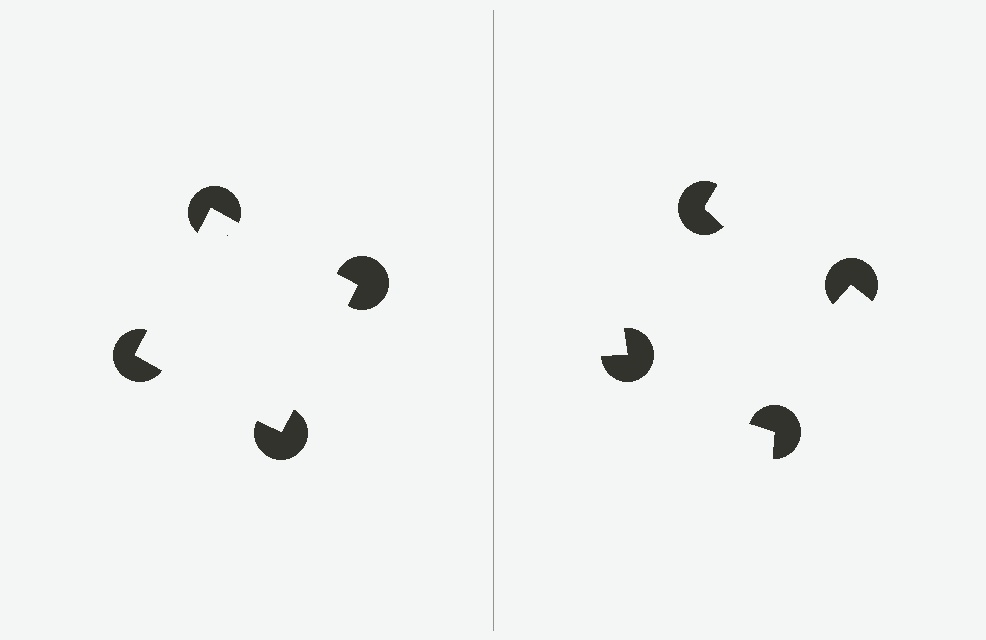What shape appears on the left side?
An illusory square.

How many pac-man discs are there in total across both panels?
8 — 4 on each side.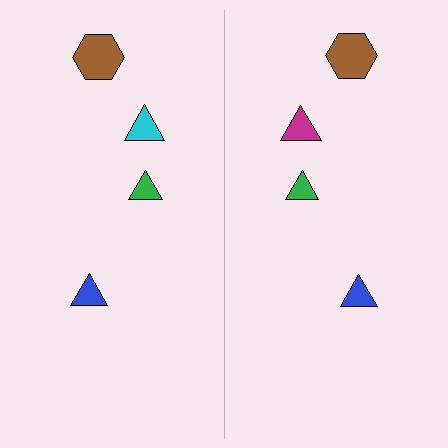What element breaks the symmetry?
The magenta triangle on the right side breaks the symmetry — its mirror counterpart is cyan.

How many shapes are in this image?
There are 8 shapes in this image.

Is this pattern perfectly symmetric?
No, the pattern is not perfectly symmetric. The magenta triangle on the right side breaks the symmetry — its mirror counterpart is cyan.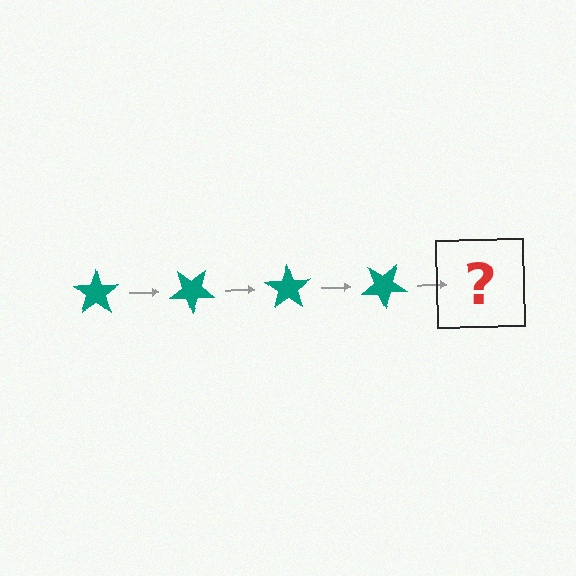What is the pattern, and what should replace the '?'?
The pattern is that the star rotates 35 degrees each step. The '?' should be a teal star rotated 140 degrees.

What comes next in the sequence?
The next element should be a teal star rotated 140 degrees.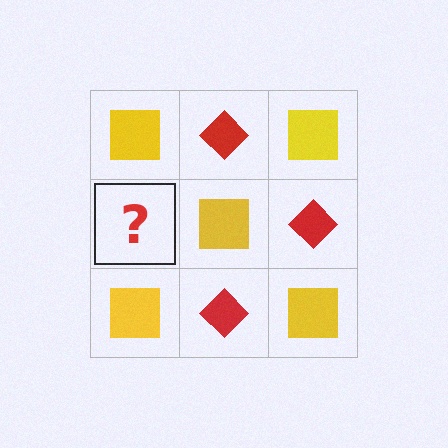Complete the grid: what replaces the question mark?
The question mark should be replaced with a red diamond.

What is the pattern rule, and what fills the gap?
The rule is that it alternates yellow square and red diamond in a checkerboard pattern. The gap should be filled with a red diamond.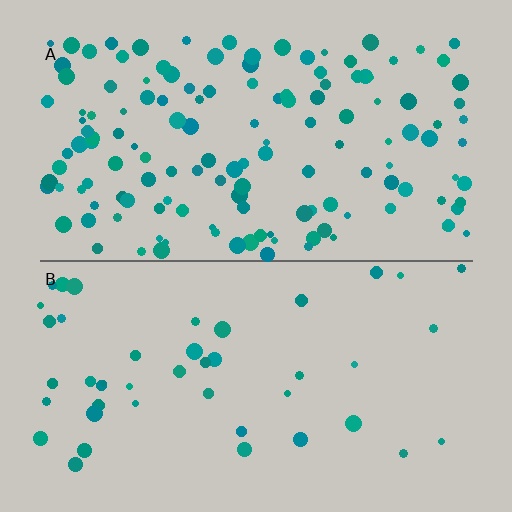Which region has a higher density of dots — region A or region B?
A (the top).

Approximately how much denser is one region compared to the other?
Approximately 3.2× — region A over region B.